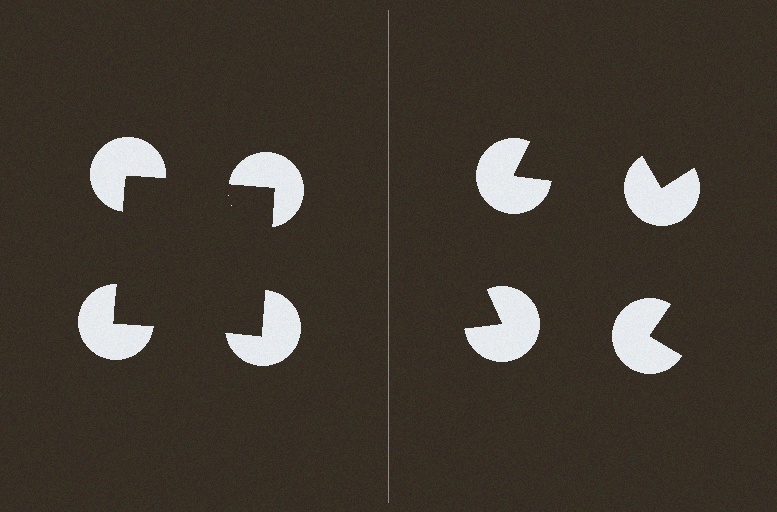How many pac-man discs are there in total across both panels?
8 — 4 on each side.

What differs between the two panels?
The pac-man discs are positioned identically on both sides; only the wedge orientations differ. On the left they align to a square; on the right they are misaligned.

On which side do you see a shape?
An illusory square appears on the left side. On the right side the wedge cuts are rotated, so no coherent shape forms.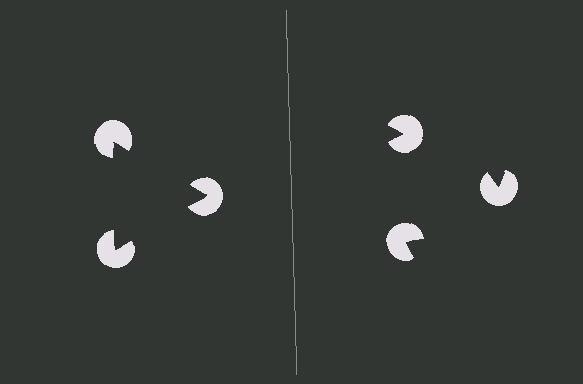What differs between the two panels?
The pac-man discs are positioned identically on both sides; only the wedge orientations differ. On the left they align to a triangle; on the right they are misaligned.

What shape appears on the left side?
An illusory triangle.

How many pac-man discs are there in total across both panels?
6 — 3 on each side.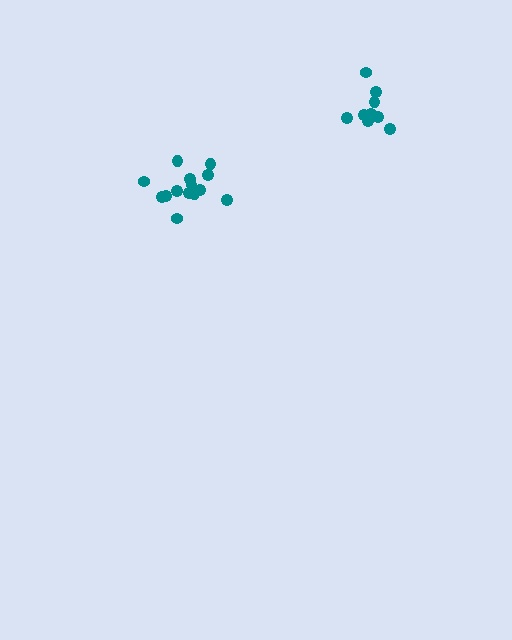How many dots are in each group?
Group 1: 9 dots, Group 2: 14 dots (23 total).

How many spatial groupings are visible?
There are 2 spatial groupings.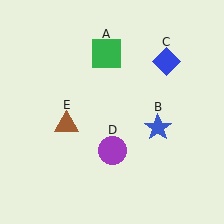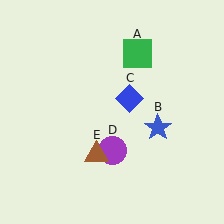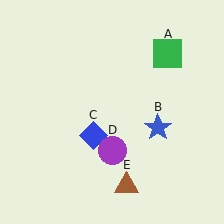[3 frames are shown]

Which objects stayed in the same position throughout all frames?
Blue star (object B) and purple circle (object D) remained stationary.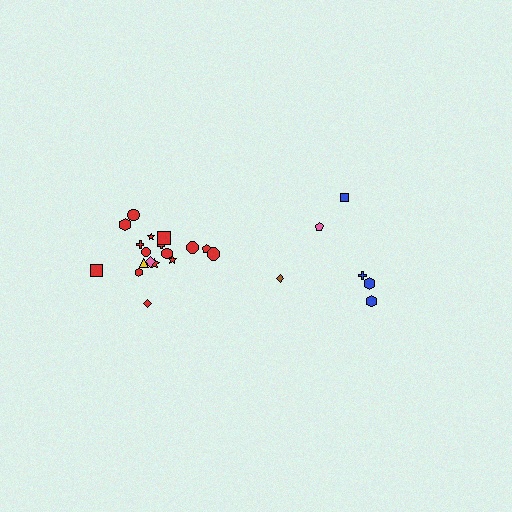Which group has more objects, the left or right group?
The left group.